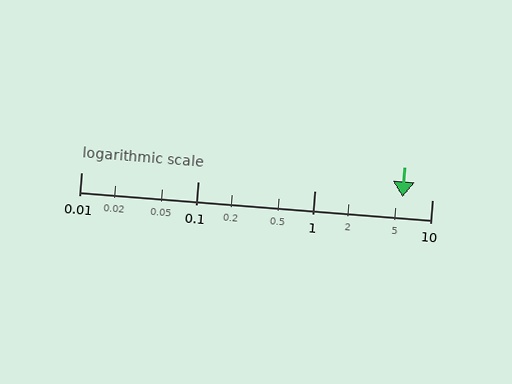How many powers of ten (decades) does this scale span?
The scale spans 3 decades, from 0.01 to 10.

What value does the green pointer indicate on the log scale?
The pointer indicates approximately 5.6.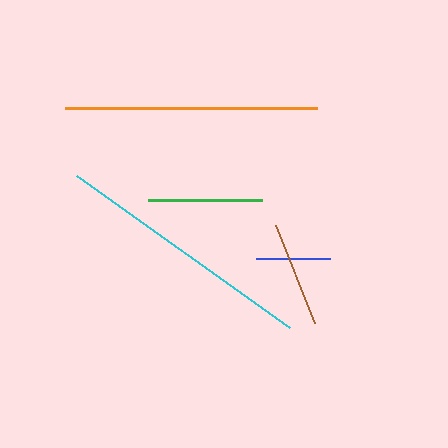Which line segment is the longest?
The cyan line is the longest at approximately 262 pixels.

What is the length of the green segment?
The green segment is approximately 114 pixels long.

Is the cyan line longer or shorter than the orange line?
The cyan line is longer than the orange line.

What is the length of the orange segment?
The orange segment is approximately 252 pixels long.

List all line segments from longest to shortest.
From longest to shortest: cyan, orange, green, brown, blue.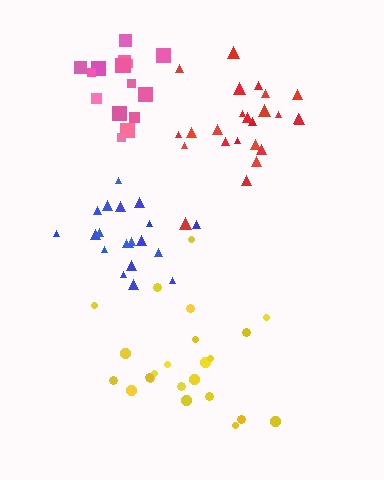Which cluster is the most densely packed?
Blue.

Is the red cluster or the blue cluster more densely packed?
Blue.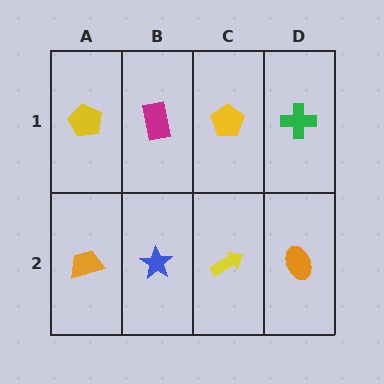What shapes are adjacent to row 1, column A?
An orange trapezoid (row 2, column A), a magenta rectangle (row 1, column B).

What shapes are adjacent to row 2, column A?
A yellow pentagon (row 1, column A), a blue star (row 2, column B).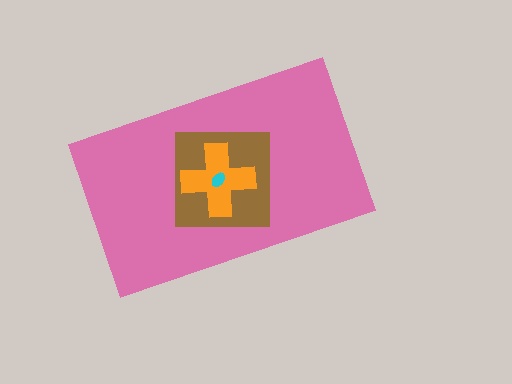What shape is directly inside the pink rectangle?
The brown square.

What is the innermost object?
The cyan ellipse.